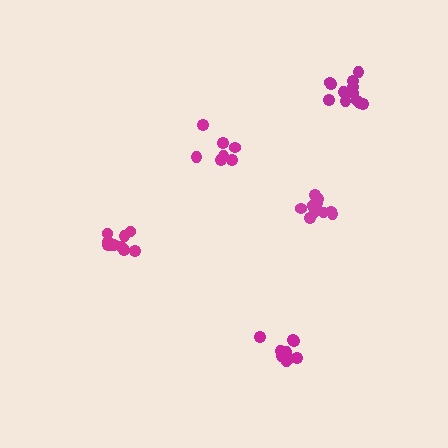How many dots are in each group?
Group 1: 7 dots, Group 2: 10 dots, Group 3: 11 dots, Group 4: 9 dots, Group 5: 12 dots (49 total).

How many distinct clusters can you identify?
There are 5 distinct clusters.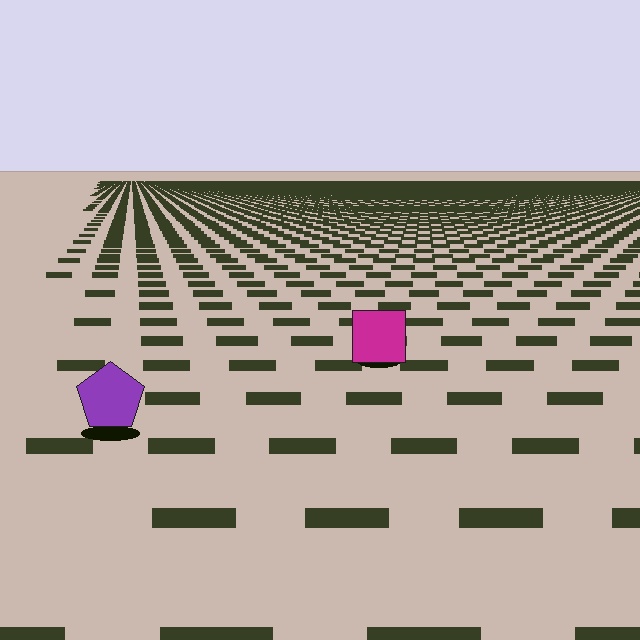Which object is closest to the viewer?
The purple pentagon is closest. The texture marks near it are larger and more spread out.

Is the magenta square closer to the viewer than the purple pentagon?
No. The purple pentagon is closer — you can tell from the texture gradient: the ground texture is coarser near it.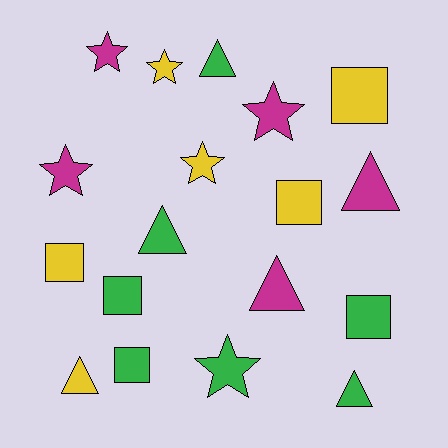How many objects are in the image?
There are 18 objects.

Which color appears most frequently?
Green, with 7 objects.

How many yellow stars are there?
There are 2 yellow stars.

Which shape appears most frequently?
Square, with 6 objects.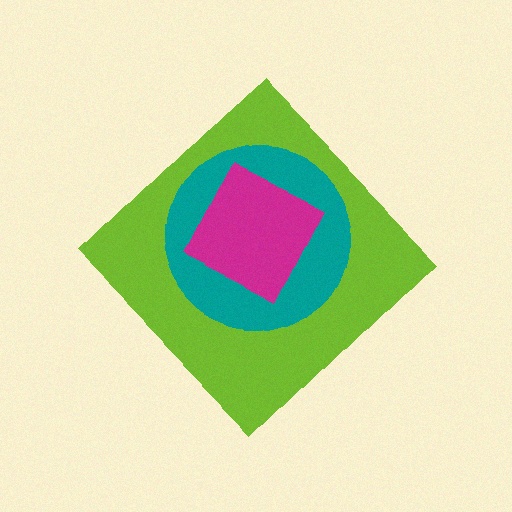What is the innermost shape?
The magenta square.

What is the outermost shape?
The lime diamond.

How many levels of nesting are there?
3.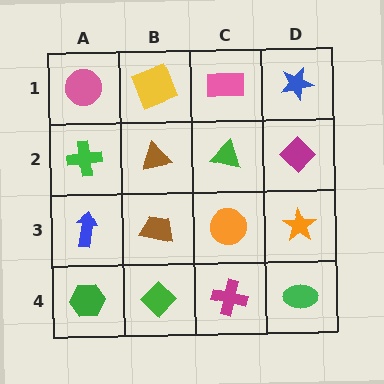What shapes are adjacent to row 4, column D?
An orange star (row 3, column D), a magenta cross (row 4, column C).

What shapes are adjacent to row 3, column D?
A magenta diamond (row 2, column D), a green ellipse (row 4, column D), an orange circle (row 3, column C).